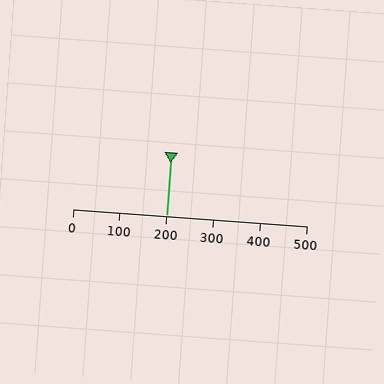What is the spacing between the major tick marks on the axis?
The major ticks are spaced 100 apart.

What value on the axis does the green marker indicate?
The marker indicates approximately 200.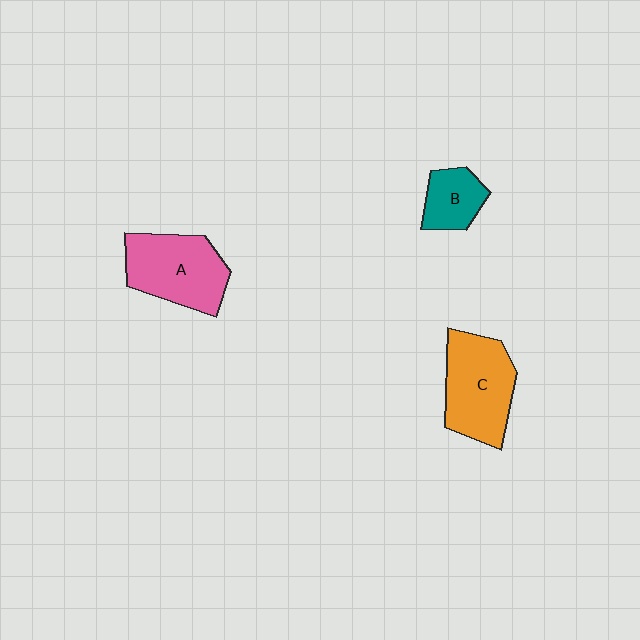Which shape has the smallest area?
Shape B (teal).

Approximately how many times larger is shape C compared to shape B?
Approximately 2.0 times.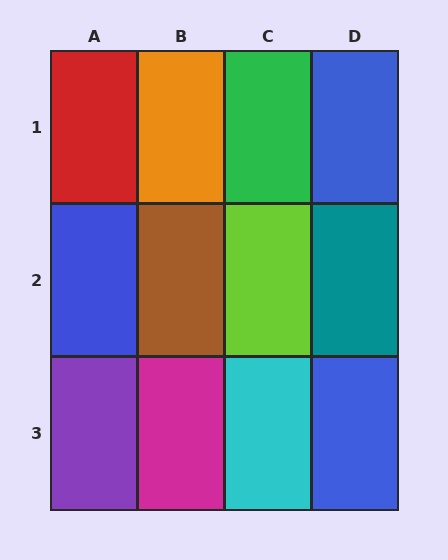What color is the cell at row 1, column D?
Blue.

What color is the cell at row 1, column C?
Green.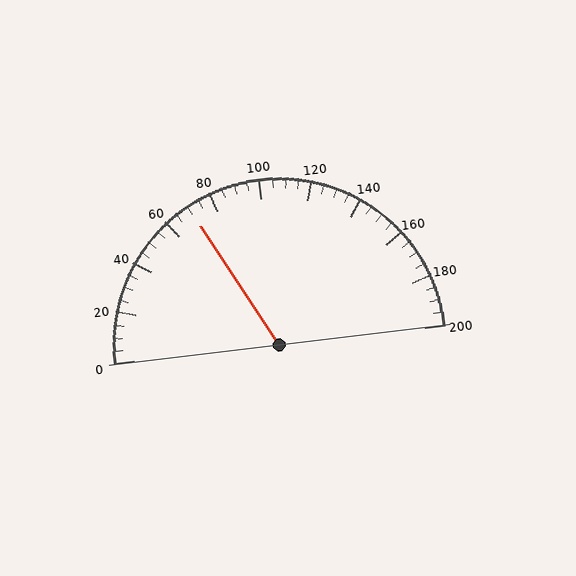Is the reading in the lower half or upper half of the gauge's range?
The reading is in the lower half of the range (0 to 200).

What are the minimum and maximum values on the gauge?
The gauge ranges from 0 to 200.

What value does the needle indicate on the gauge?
The needle indicates approximately 70.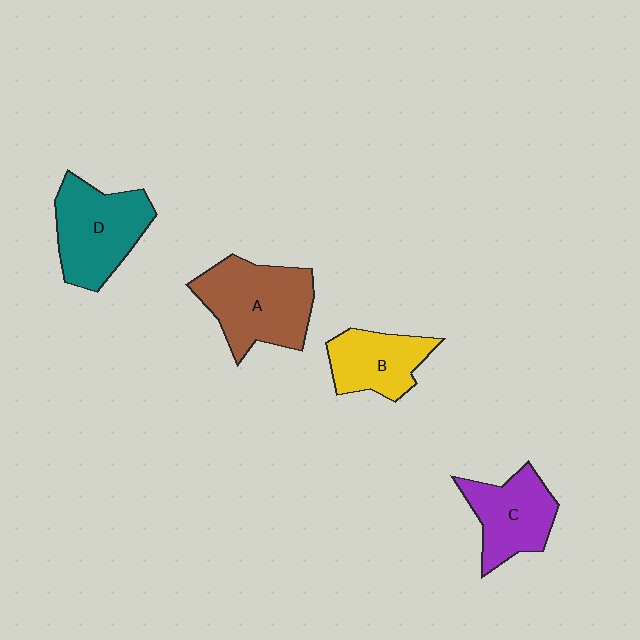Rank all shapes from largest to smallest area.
From largest to smallest: A (brown), D (teal), C (purple), B (yellow).